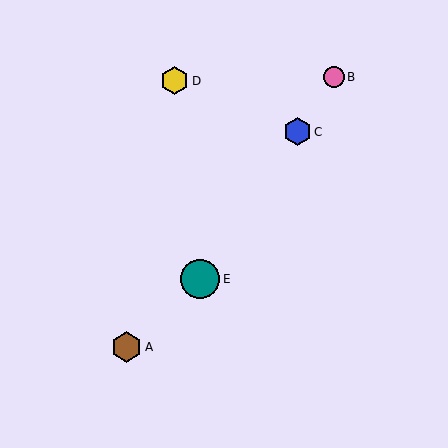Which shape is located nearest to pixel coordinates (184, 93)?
The yellow hexagon (labeled D) at (175, 81) is nearest to that location.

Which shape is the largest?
The teal circle (labeled E) is the largest.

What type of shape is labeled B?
Shape B is a pink circle.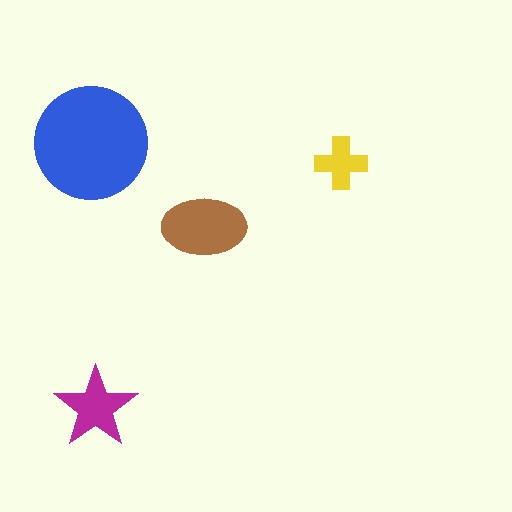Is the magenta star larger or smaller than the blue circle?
Smaller.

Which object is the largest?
The blue circle.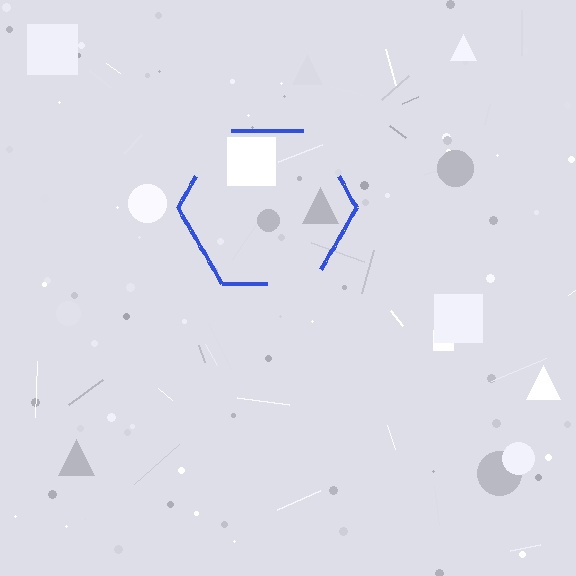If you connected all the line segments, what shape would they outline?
They would outline a hexagon.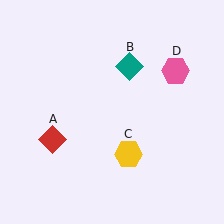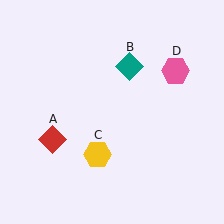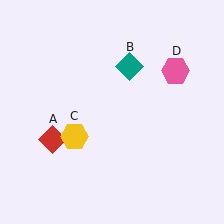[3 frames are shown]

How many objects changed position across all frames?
1 object changed position: yellow hexagon (object C).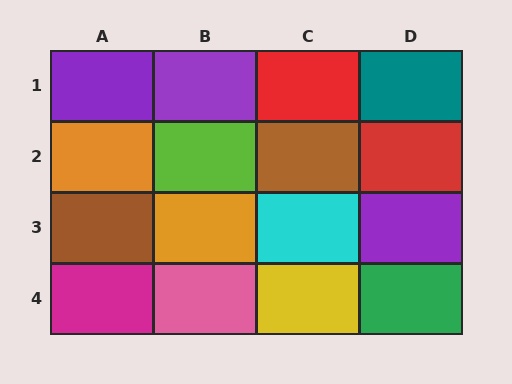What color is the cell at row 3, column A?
Brown.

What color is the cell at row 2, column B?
Lime.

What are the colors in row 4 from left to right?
Magenta, pink, yellow, green.